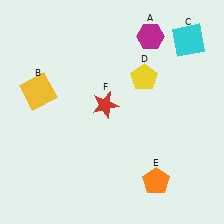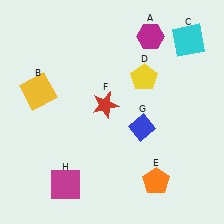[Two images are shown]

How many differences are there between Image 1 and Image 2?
There are 2 differences between the two images.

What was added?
A blue diamond (G), a magenta square (H) were added in Image 2.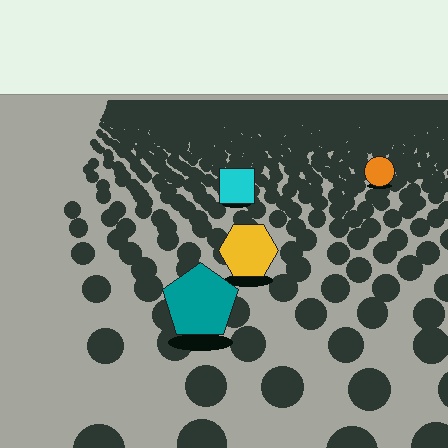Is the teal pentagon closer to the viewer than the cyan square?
Yes. The teal pentagon is closer — you can tell from the texture gradient: the ground texture is coarser near it.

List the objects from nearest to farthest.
From nearest to farthest: the teal pentagon, the yellow hexagon, the cyan square, the orange circle.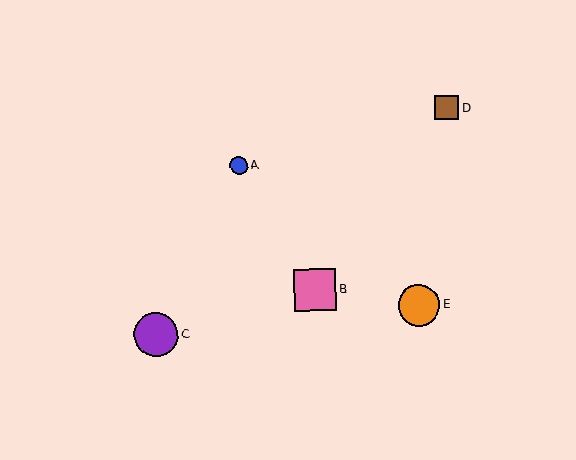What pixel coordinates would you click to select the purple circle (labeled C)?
Click at (156, 335) to select the purple circle C.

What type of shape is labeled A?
Shape A is a blue circle.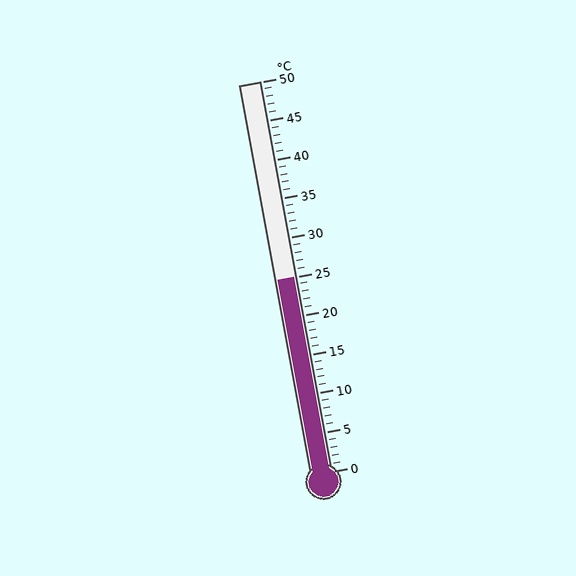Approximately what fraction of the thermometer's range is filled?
The thermometer is filled to approximately 50% of its range.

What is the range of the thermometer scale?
The thermometer scale ranges from 0°C to 50°C.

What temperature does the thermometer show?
The thermometer shows approximately 25°C.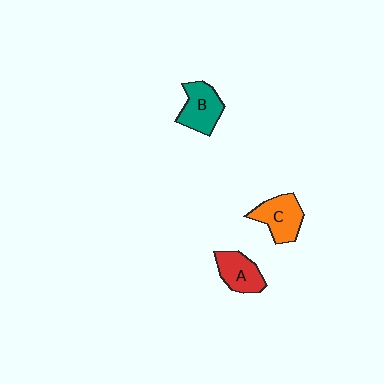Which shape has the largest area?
Shape C (orange).